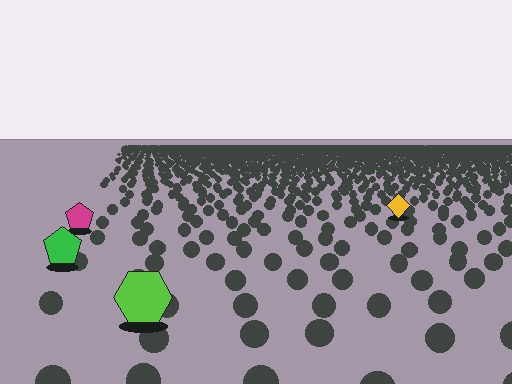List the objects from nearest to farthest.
From nearest to farthest: the lime hexagon, the green pentagon, the magenta pentagon, the yellow diamond.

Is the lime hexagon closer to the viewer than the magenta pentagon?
Yes. The lime hexagon is closer — you can tell from the texture gradient: the ground texture is coarser near it.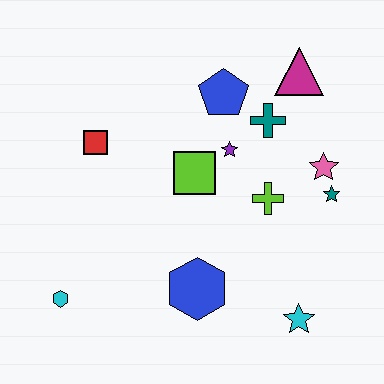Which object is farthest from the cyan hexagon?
The magenta triangle is farthest from the cyan hexagon.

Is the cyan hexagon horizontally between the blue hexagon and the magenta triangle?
No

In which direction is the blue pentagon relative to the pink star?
The blue pentagon is to the left of the pink star.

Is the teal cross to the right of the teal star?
No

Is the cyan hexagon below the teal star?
Yes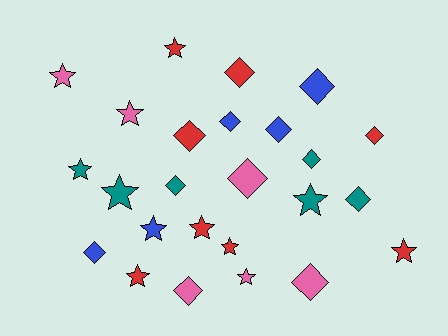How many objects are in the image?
There are 25 objects.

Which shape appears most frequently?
Diamond, with 13 objects.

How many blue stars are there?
There is 1 blue star.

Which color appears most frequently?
Red, with 8 objects.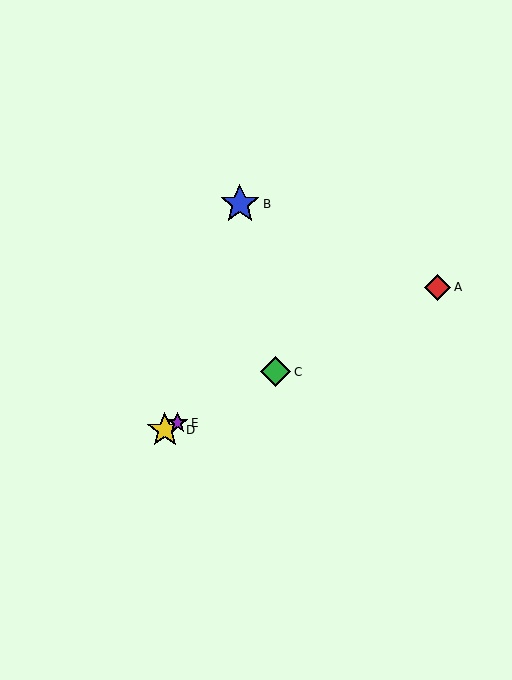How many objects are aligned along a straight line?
4 objects (A, C, D, E) are aligned along a straight line.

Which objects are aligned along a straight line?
Objects A, C, D, E are aligned along a straight line.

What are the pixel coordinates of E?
Object E is at (178, 423).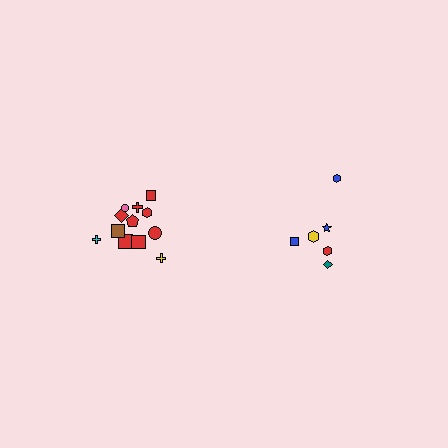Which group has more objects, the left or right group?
The left group.